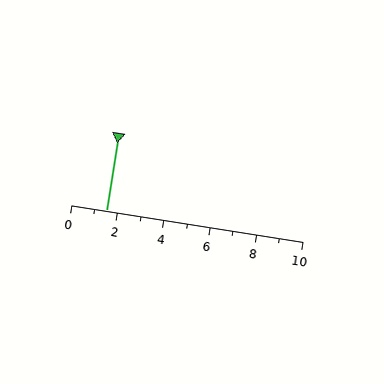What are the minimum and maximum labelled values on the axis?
The axis runs from 0 to 10.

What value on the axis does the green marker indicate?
The marker indicates approximately 1.5.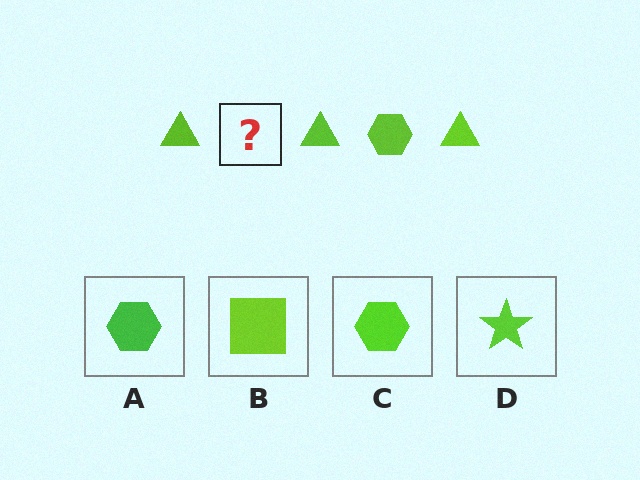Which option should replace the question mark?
Option C.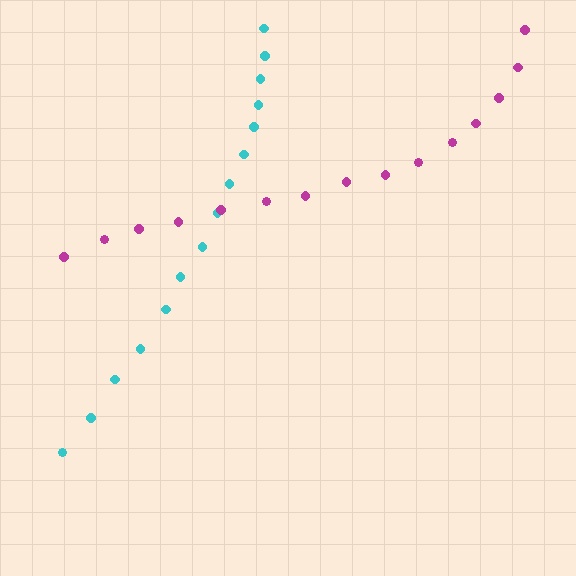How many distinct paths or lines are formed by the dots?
There are 2 distinct paths.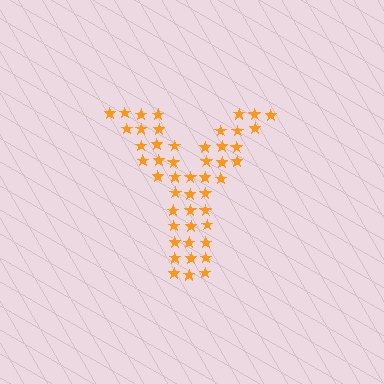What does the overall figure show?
The overall figure shows the letter Y.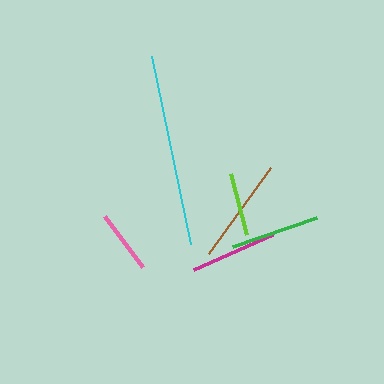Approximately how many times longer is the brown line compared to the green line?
The brown line is approximately 1.2 times the length of the green line.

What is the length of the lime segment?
The lime segment is approximately 63 pixels long.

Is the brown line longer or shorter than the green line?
The brown line is longer than the green line.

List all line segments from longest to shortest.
From longest to shortest: cyan, brown, green, magenta, pink, lime.